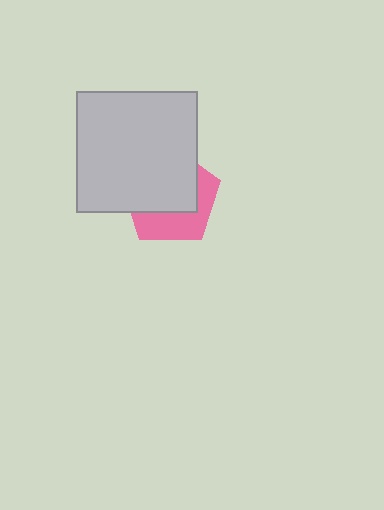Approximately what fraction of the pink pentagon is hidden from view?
Roughly 60% of the pink pentagon is hidden behind the light gray square.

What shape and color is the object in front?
The object in front is a light gray square.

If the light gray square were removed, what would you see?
You would see the complete pink pentagon.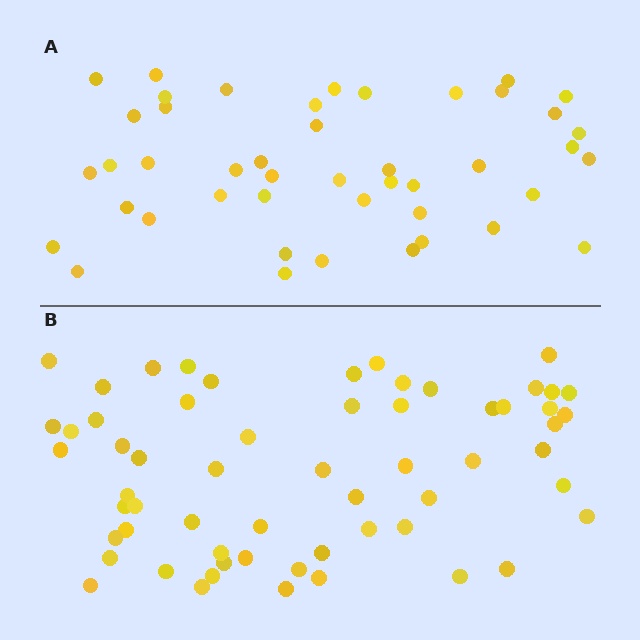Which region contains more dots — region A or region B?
Region B (the bottom region) has more dots.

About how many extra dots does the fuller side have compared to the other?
Region B has approximately 15 more dots than region A.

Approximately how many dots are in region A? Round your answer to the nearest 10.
About 40 dots. (The exact count is 45, which rounds to 40.)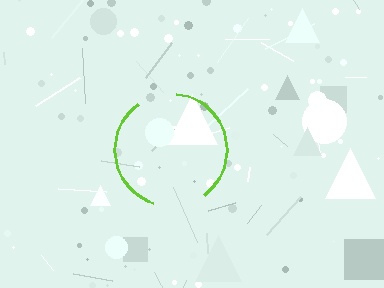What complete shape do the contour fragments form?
The contour fragments form a circle.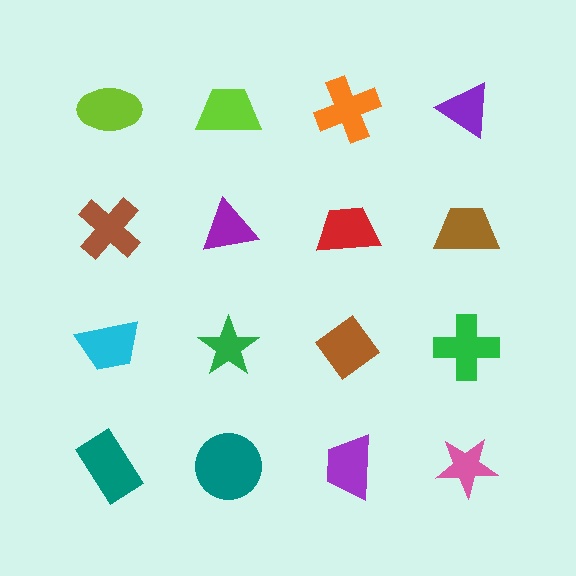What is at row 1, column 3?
An orange cross.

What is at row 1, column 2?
A lime trapezoid.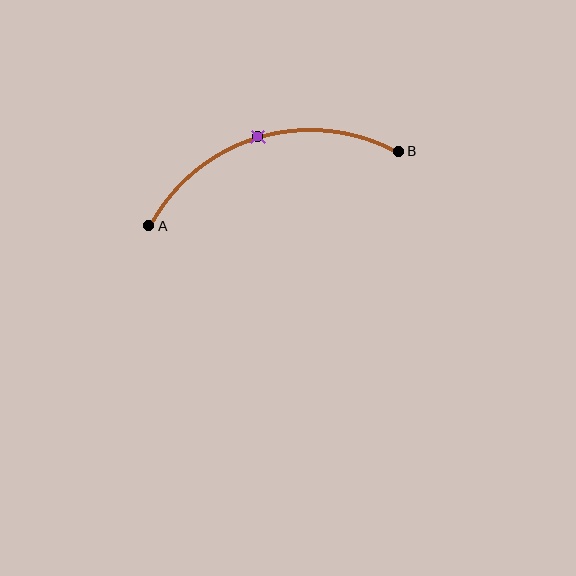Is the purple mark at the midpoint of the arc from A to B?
Yes. The purple mark lies on the arc at equal arc-length from both A and B — it is the arc midpoint.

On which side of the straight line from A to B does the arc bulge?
The arc bulges above the straight line connecting A and B.